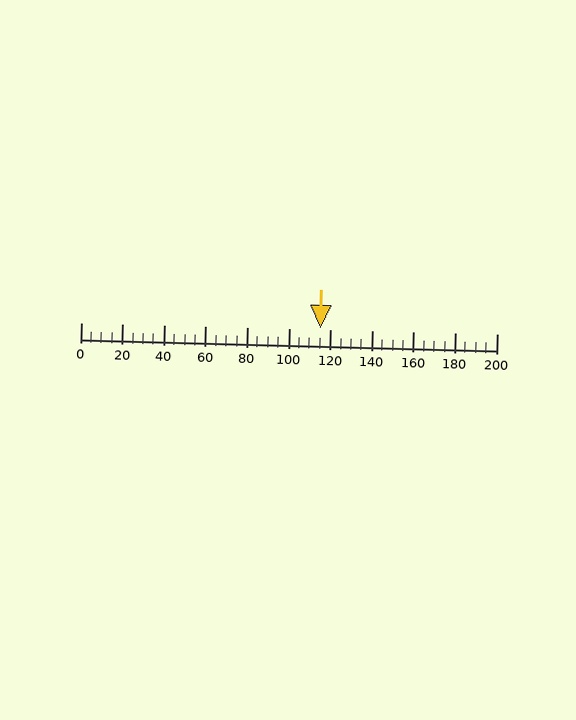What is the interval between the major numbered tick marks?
The major tick marks are spaced 20 units apart.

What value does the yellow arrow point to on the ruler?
The yellow arrow points to approximately 115.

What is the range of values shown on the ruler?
The ruler shows values from 0 to 200.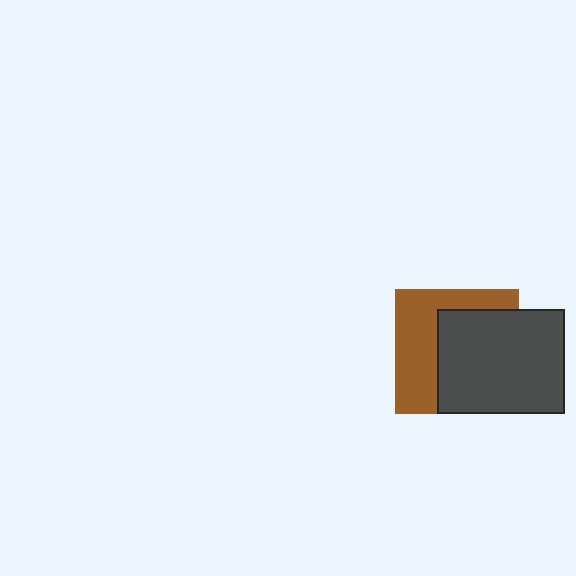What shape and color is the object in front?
The object in front is a dark gray rectangle.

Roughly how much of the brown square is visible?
A small part of it is visible (roughly 45%).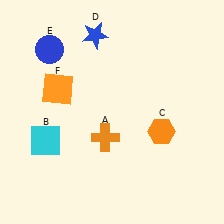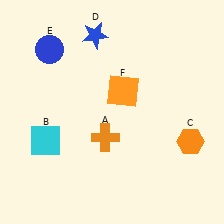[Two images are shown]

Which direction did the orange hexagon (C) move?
The orange hexagon (C) moved right.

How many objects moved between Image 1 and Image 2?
2 objects moved between the two images.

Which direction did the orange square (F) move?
The orange square (F) moved right.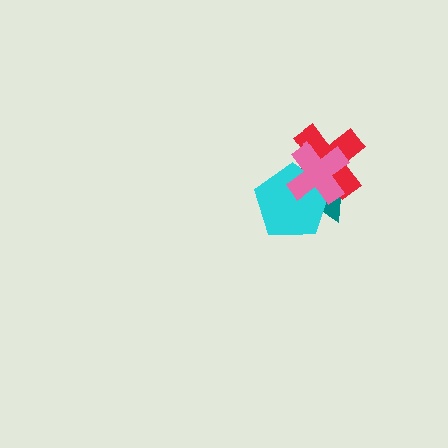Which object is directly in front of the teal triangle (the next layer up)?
The red cross is directly in front of the teal triangle.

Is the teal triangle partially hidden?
Yes, it is partially covered by another shape.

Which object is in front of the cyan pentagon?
The pink cross is in front of the cyan pentagon.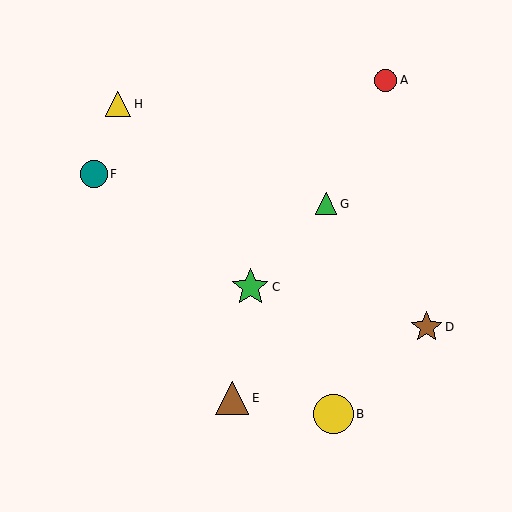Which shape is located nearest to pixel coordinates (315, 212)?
The green triangle (labeled G) at (326, 204) is nearest to that location.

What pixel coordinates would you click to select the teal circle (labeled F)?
Click at (94, 174) to select the teal circle F.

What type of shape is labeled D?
Shape D is a brown star.